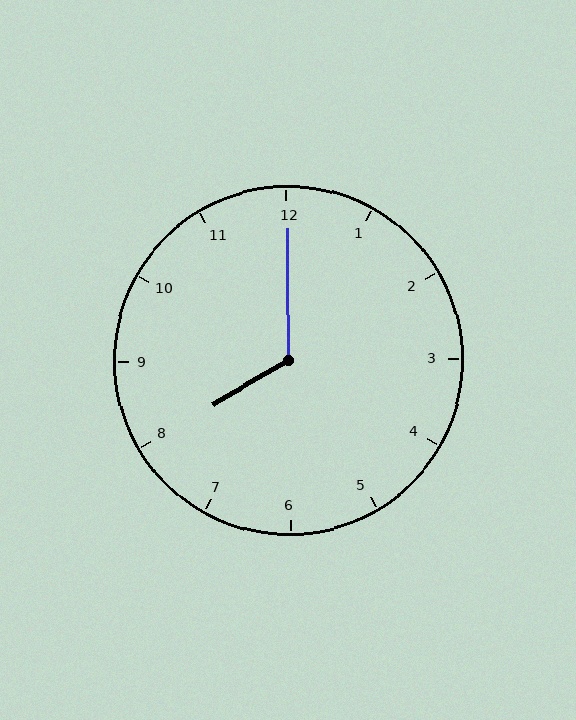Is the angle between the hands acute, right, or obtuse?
It is obtuse.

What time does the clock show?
8:00.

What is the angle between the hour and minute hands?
Approximately 120 degrees.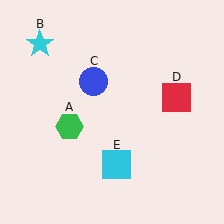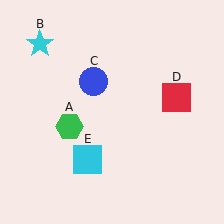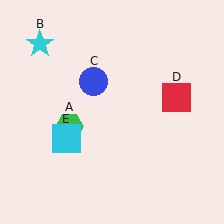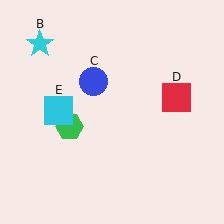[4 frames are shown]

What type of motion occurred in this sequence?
The cyan square (object E) rotated clockwise around the center of the scene.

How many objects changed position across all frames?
1 object changed position: cyan square (object E).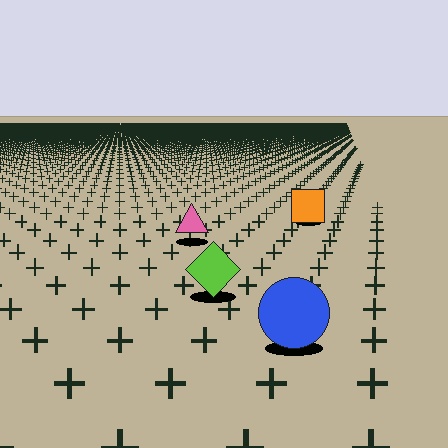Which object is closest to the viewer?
The blue circle is closest. The texture marks near it are larger and more spread out.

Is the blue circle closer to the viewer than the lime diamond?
Yes. The blue circle is closer — you can tell from the texture gradient: the ground texture is coarser near it.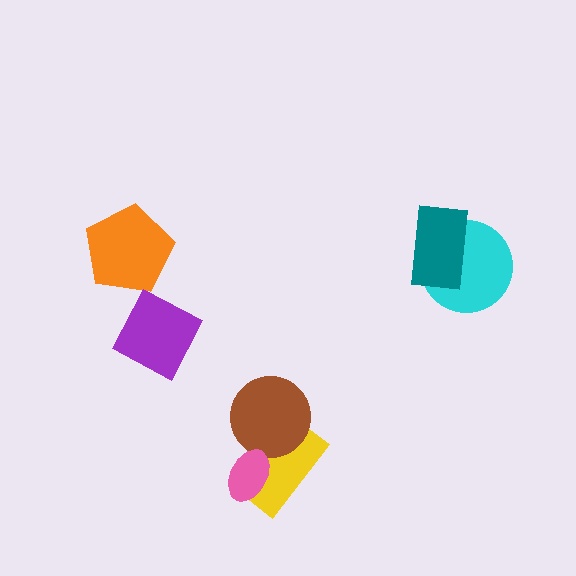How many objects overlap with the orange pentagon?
0 objects overlap with the orange pentagon.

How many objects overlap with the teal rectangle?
1 object overlaps with the teal rectangle.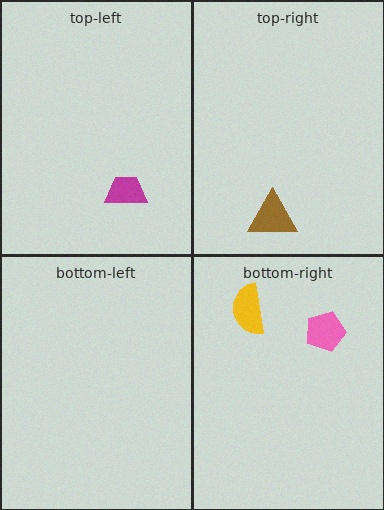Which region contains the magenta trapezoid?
The top-left region.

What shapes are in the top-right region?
The brown triangle.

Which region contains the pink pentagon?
The bottom-right region.